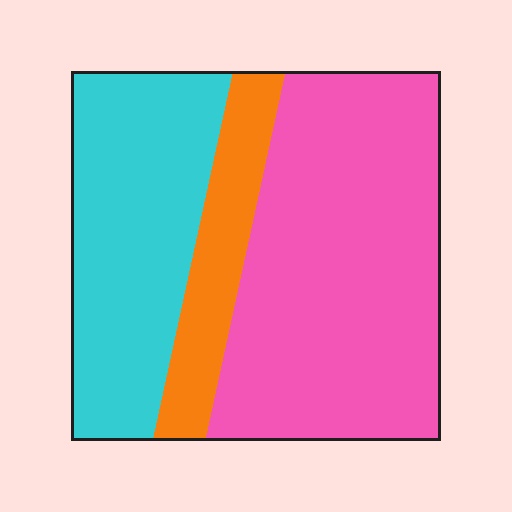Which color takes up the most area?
Pink, at roughly 55%.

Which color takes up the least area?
Orange, at roughly 15%.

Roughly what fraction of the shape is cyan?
Cyan takes up between a sixth and a third of the shape.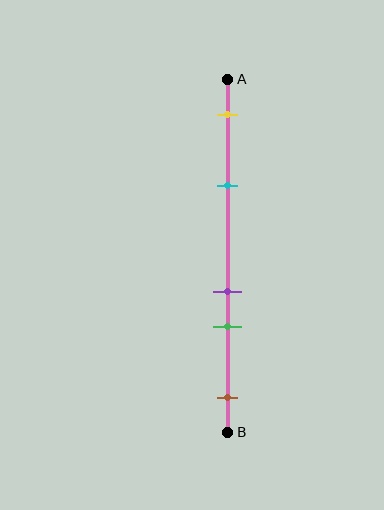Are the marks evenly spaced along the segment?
No, the marks are not evenly spaced.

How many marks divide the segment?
There are 5 marks dividing the segment.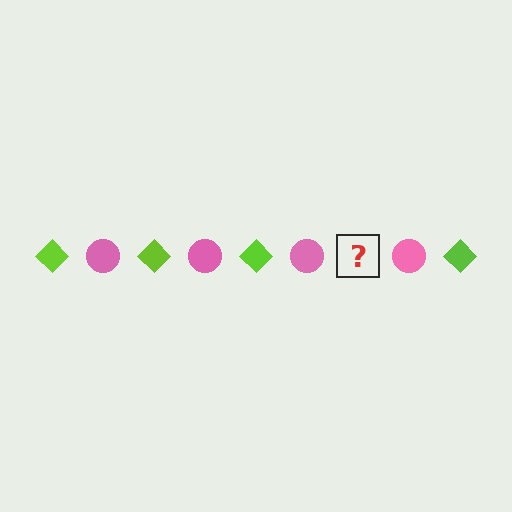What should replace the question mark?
The question mark should be replaced with a lime diamond.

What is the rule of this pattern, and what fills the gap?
The rule is that the pattern alternates between lime diamond and pink circle. The gap should be filled with a lime diamond.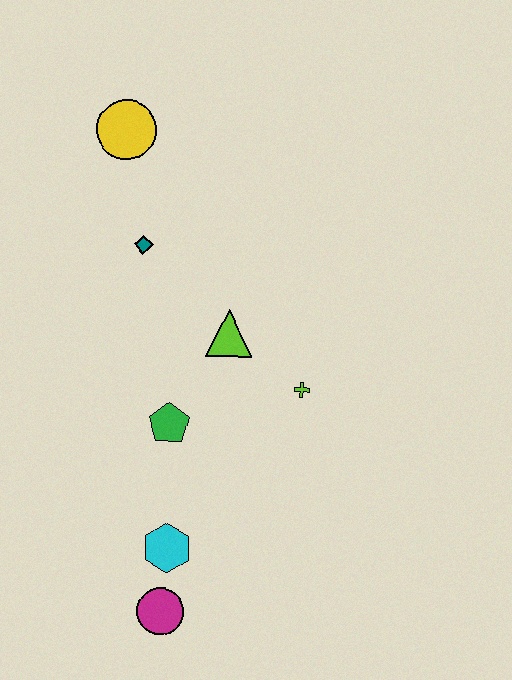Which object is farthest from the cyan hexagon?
The yellow circle is farthest from the cyan hexagon.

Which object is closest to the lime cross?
The lime triangle is closest to the lime cross.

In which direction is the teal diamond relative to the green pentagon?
The teal diamond is above the green pentagon.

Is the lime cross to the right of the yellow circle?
Yes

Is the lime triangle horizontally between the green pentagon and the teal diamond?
No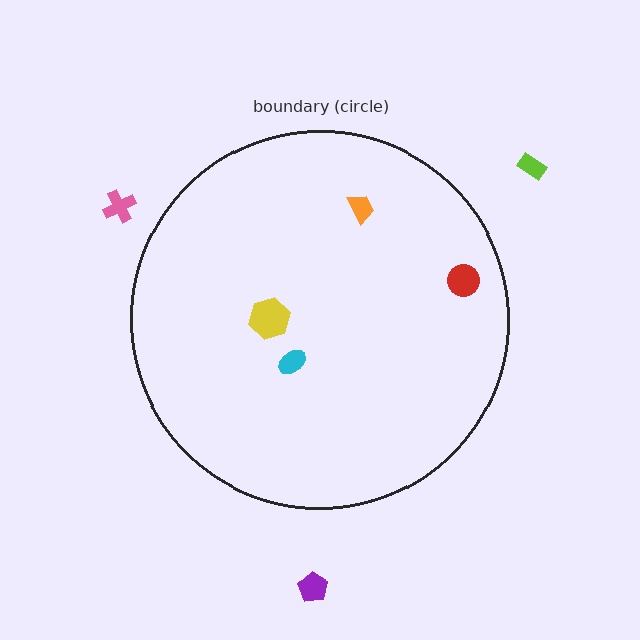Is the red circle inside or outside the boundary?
Inside.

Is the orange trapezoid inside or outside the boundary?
Inside.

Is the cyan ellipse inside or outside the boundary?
Inside.